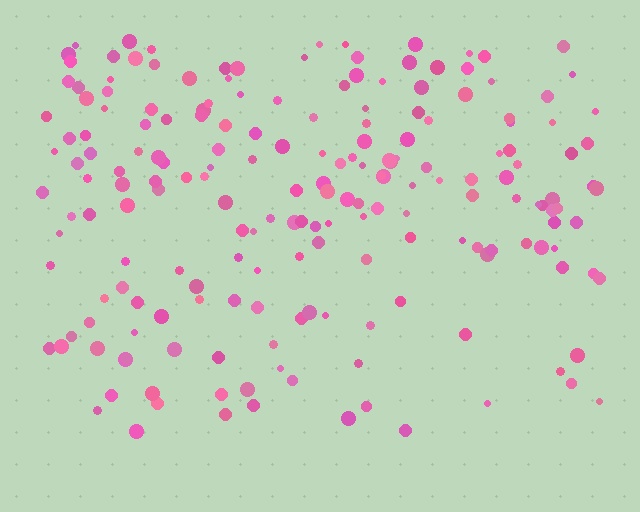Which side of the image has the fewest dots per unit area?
The bottom.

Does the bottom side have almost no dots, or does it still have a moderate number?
Still a moderate number, just noticeably fewer than the top.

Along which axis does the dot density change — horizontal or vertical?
Vertical.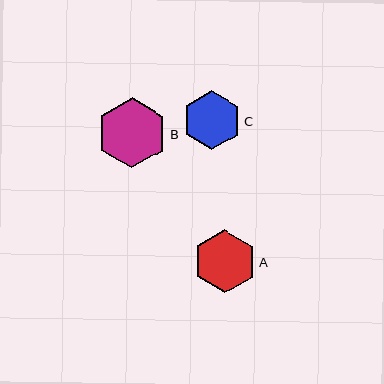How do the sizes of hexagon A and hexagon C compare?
Hexagon A and hexagon C are approximately the same size.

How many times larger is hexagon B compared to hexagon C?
Hexagon B is approximately 1.2 times the size of hexagon C.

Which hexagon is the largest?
Hexagon B is the largest with a size of approximately 70 pixels.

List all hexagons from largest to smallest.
From largest to smallest: B, A, C.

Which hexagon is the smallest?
Hexagon C is the smallest with a size of approximately 59 pixels.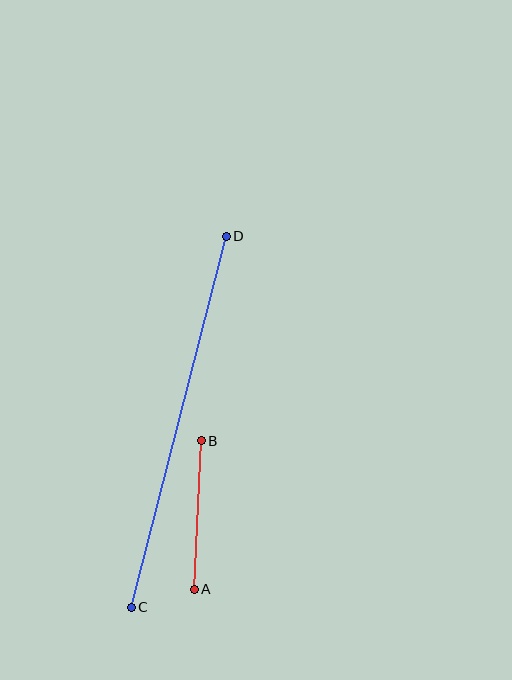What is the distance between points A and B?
The distance is approximately 149 pixels.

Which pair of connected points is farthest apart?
Points C and D are farthest apart.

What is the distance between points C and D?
The distance is approximately 383 pixels.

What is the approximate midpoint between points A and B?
The midpoint is at approximately (198, 515) pixels.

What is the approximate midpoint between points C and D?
The midpoint is at approximately (179, 422) pixels.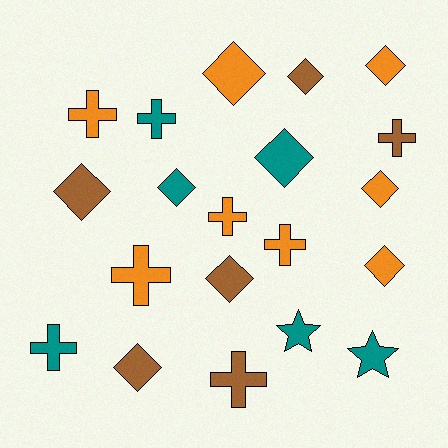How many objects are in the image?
There are 20 objects.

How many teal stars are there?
There are 2 teal stars.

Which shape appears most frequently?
Diamond, with 10 objects.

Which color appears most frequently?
Orange, with 8 objects.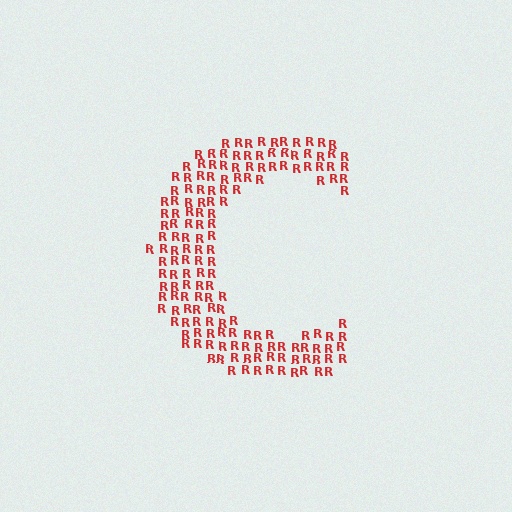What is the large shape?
The large shape is the letter C.